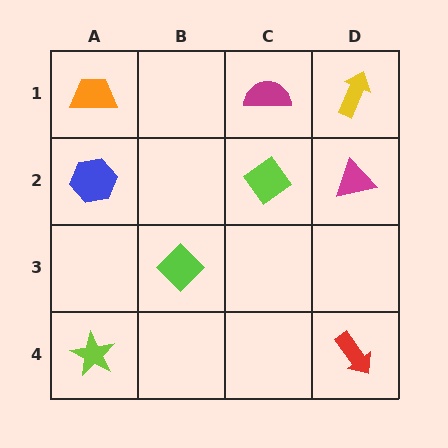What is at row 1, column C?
A magenta semicircle.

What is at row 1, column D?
A yellow arrow.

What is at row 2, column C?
A lime diamond.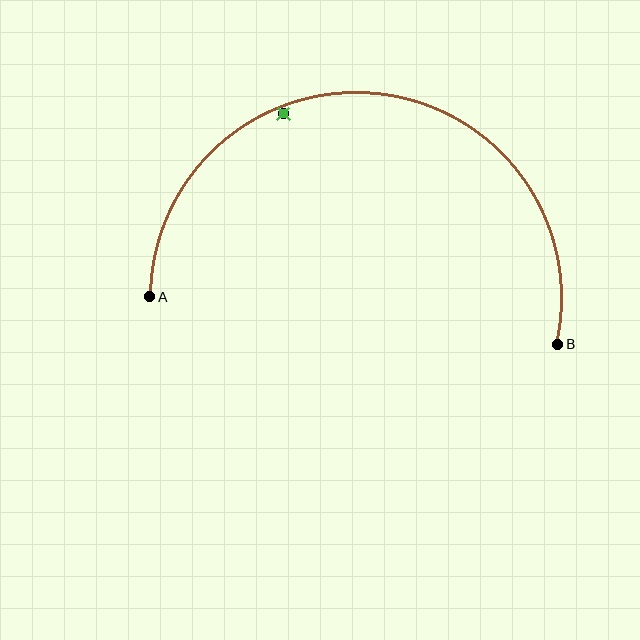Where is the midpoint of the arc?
The arc midpoint is the point on the curve farthest from the straight line joining A and B. It sits above that line.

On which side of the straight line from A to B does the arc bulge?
The arc bulges above the straight line connecting A and B.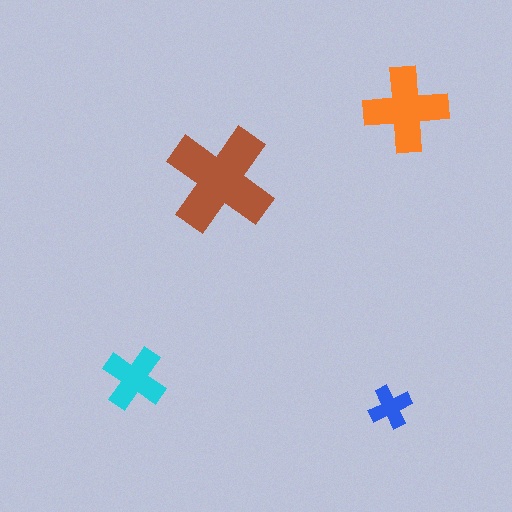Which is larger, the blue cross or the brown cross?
The brown one.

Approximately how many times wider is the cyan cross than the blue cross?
About 1.5 times wider.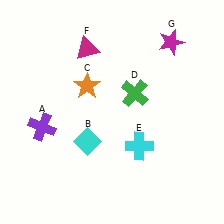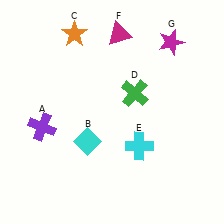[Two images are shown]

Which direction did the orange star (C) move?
The orange star (C) moved up.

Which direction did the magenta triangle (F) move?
The magenta triangle (F) moved right.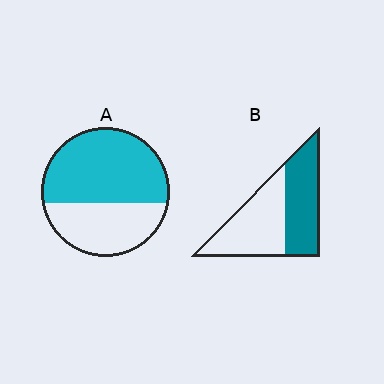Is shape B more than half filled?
Roughly half.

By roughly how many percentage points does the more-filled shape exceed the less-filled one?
By roughly 15 percentage points (A over B).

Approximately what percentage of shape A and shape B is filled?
A is approximately 60% and B is approximately 45%.